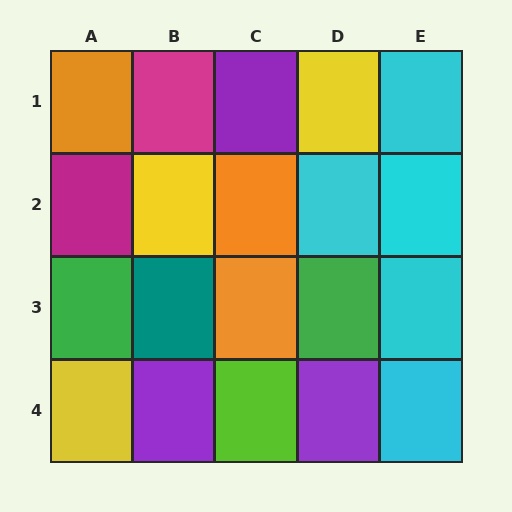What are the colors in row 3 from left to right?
Green, teal, orange, green, cyan.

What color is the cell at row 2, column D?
Cyan.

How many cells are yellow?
3 cells are yellow.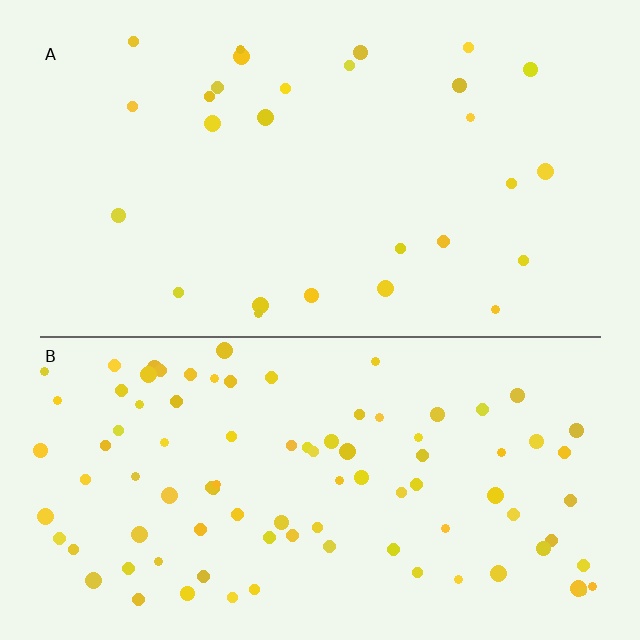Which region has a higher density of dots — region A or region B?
B (the bottom).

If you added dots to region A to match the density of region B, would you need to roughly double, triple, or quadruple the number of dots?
Approximately triple.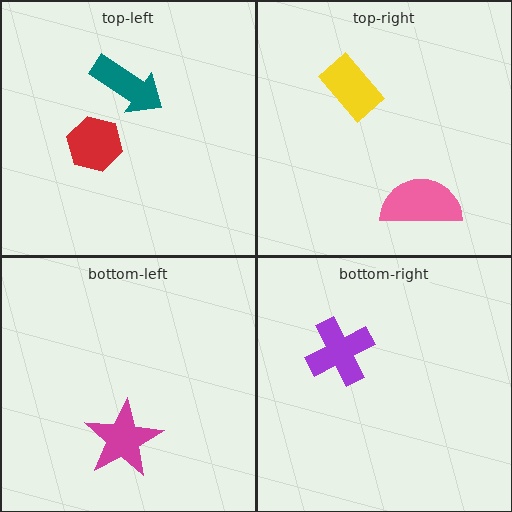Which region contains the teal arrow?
The top-left region.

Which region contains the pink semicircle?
The top-right region.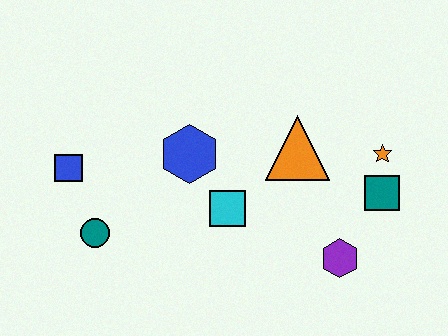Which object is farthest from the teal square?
The blue square is farthest from the teal square.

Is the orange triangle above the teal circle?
Yes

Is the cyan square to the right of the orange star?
No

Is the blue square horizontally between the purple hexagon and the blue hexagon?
No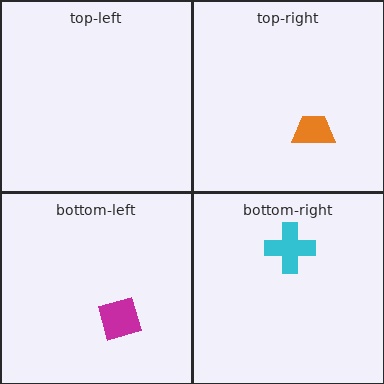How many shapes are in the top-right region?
1.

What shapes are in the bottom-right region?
The cyan cross.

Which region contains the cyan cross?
The bottom-right region.